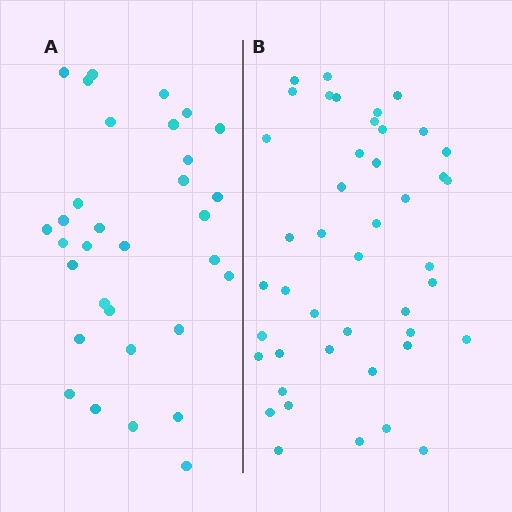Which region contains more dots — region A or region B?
Region B (the right region) has more dots.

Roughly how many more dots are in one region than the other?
Region B has roughly 12 or so more dots than region A.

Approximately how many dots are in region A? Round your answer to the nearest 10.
About 30 dots. (The exact count is 32, which rounds to 30.)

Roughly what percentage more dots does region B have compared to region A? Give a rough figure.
About 40% more.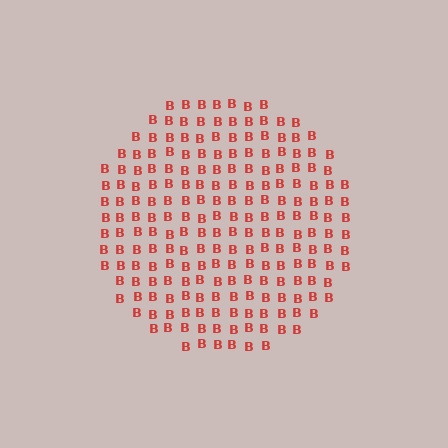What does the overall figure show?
The overall figure shows a circle.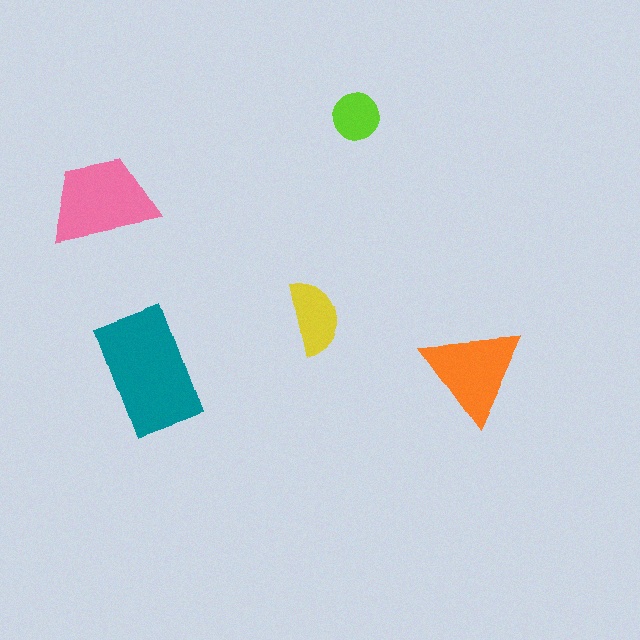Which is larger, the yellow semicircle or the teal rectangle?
The teal rectangle.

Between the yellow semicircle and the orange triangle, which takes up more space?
The orange triangle.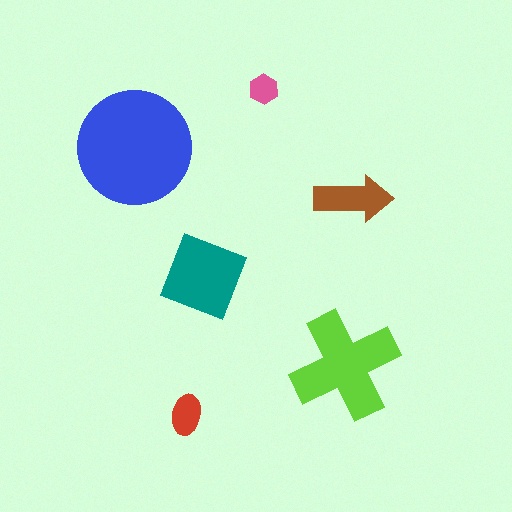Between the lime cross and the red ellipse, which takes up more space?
The lime cross.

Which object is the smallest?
The pink hexagon.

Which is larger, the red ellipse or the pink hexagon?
The red ellipse.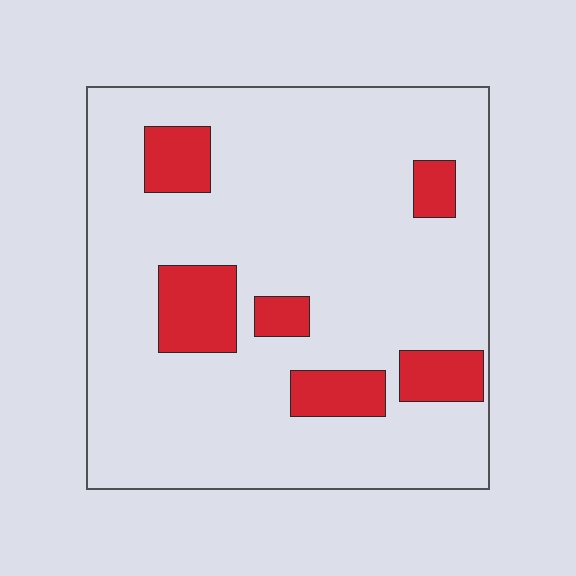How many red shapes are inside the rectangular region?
6.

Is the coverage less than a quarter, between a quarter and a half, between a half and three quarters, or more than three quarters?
Less than a quarter.